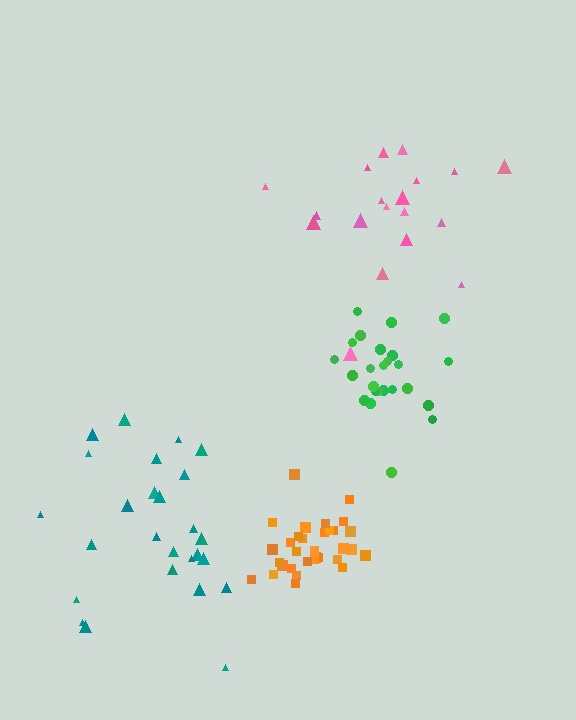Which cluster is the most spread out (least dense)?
Pink.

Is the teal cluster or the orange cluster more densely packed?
Orange.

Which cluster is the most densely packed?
Orange.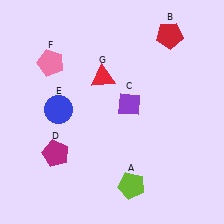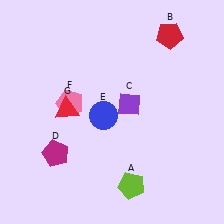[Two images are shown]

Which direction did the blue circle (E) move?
The blue circle (E) moved right.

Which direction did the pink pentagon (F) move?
The pink pentagon (F) moved down.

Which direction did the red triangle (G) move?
The red triangle (G) moved left.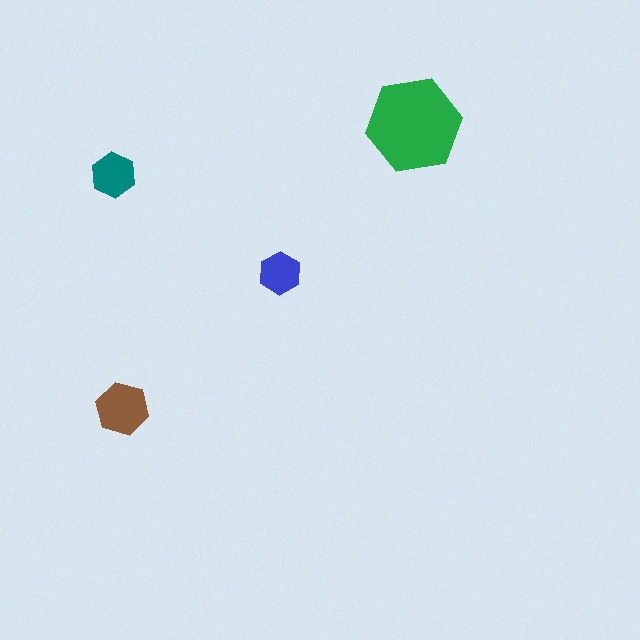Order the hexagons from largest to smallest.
the green one, the brown one, the teal one, the blue one.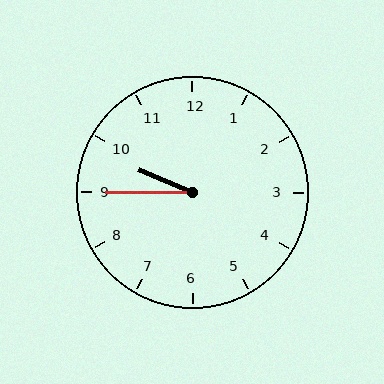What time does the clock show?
9:45.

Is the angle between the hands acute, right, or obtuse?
It is acute.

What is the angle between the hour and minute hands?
Approximately 22 degrees.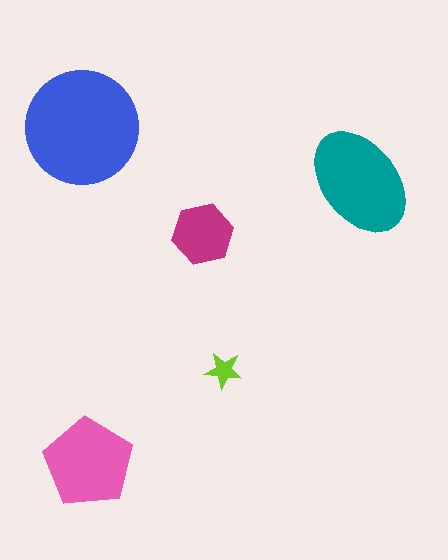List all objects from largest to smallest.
The blue circle, the teal ellipse, the pink pentagon, the magenta hexagon, the lime star.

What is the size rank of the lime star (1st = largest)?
5th.